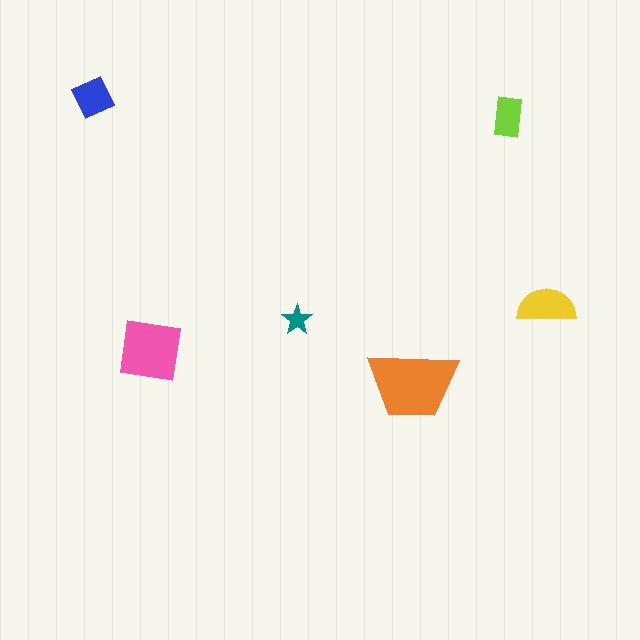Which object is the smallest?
The teal star.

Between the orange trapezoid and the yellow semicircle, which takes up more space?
The orange trapezoid.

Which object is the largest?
The orange trapezoid.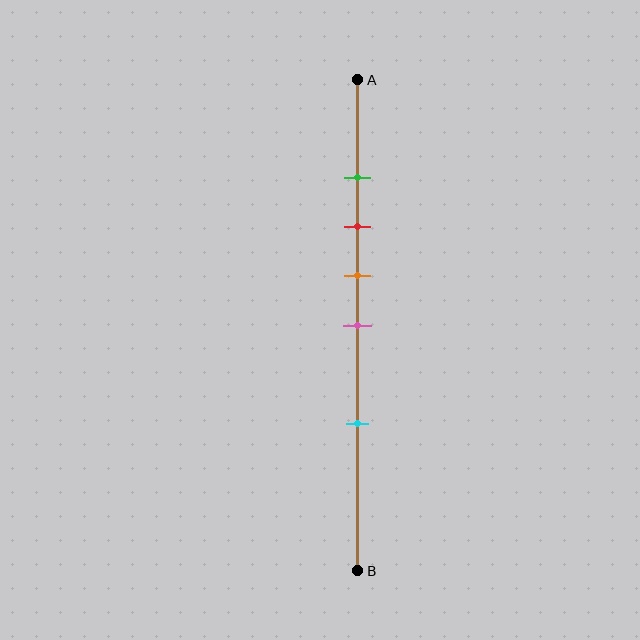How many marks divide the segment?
There are 5 marks dividing the segment.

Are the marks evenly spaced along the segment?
No, the marks are not evenly spaced.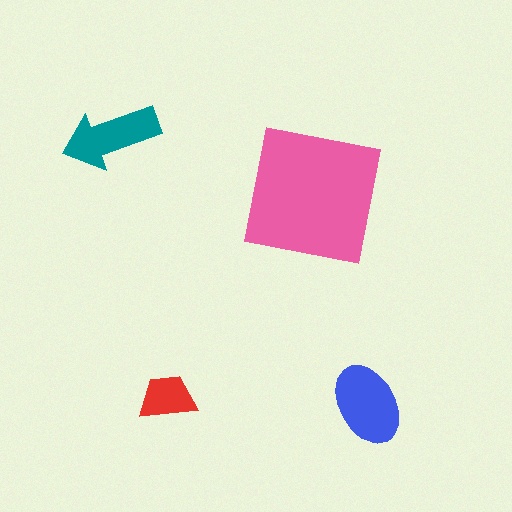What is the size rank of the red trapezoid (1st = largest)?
4th.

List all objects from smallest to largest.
The red trapezoid, the teal arrow, the blue ellipse, the pink square.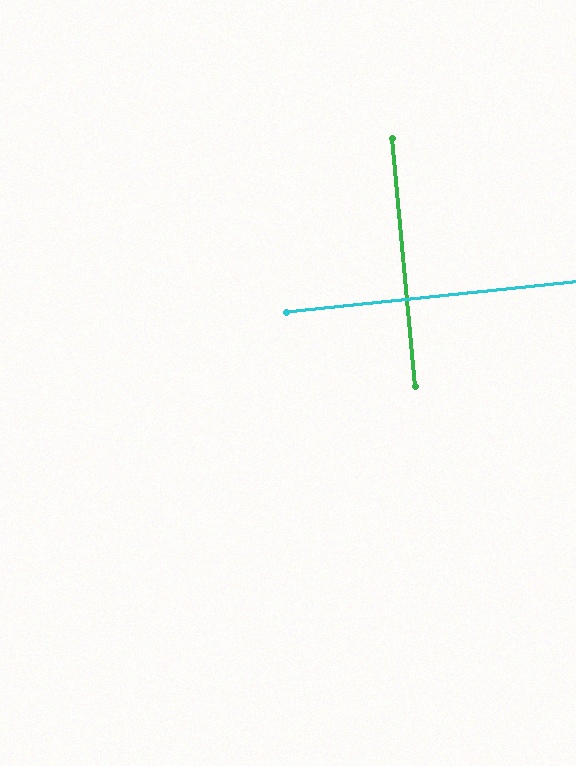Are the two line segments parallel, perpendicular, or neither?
Perpendicular — they meet at approximately 89°.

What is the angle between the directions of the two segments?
Approximately 89 degrees.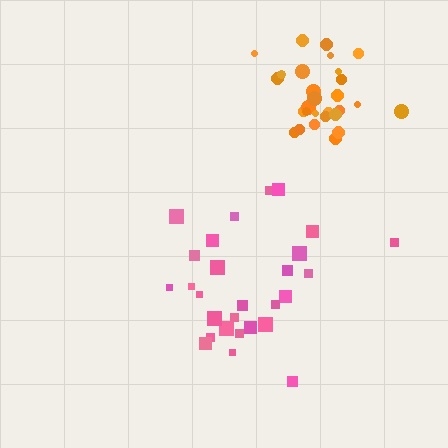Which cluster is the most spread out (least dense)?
Pink.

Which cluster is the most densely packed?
Orange.